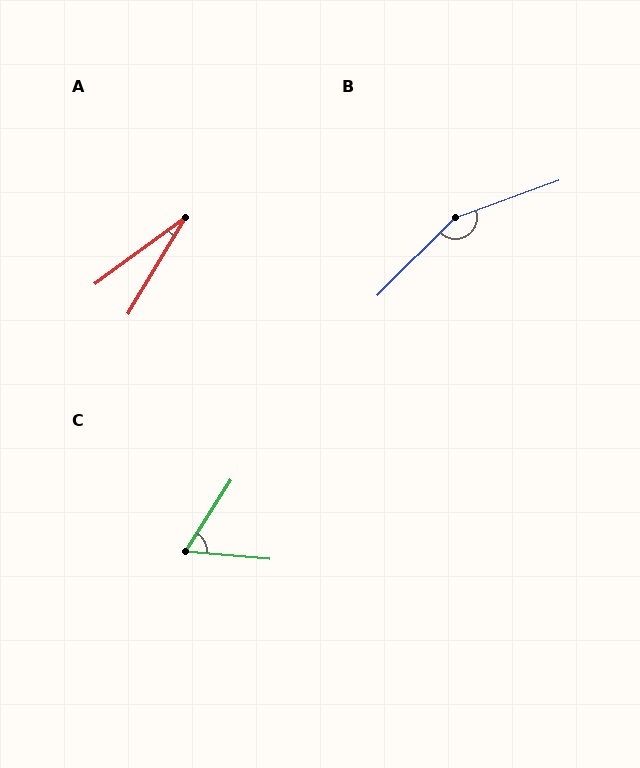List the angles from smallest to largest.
A (23°), C (62°), B (155°).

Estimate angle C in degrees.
Approximately 62 degrees.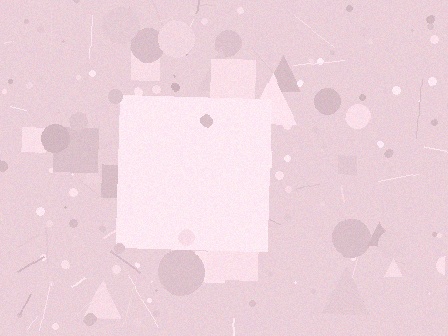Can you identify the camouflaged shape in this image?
The camouflaged shape is a square.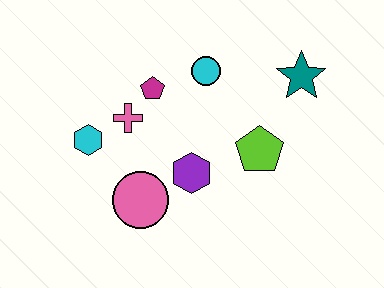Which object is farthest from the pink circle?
The teal star is farthest from the pink circle.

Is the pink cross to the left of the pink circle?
Yes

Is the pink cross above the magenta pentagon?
No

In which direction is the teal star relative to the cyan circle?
The teal star is to the right of the cyan circle.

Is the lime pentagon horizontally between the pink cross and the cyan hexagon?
No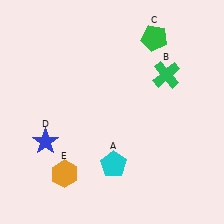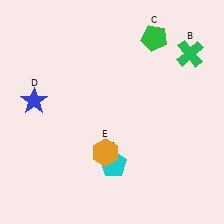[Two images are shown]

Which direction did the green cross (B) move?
The green cross (B) moved right.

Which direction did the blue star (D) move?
The blue star (D) moved up.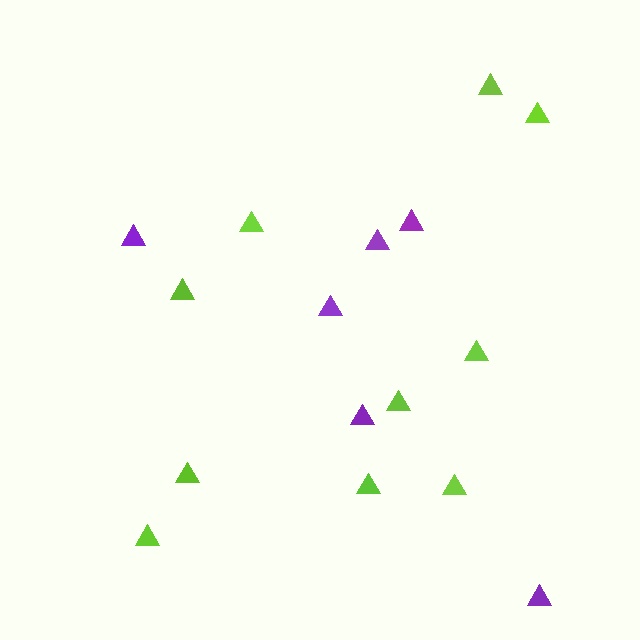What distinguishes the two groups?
There are 2 groups: one group of purple triangles (6) and one group of lime triangles (10).